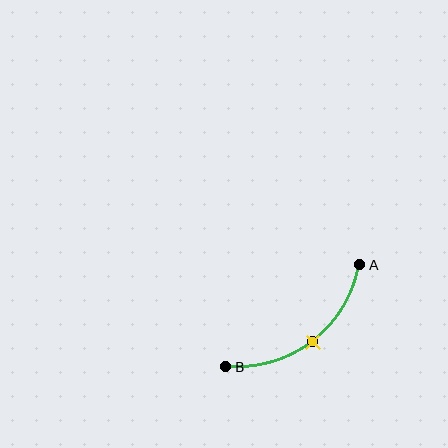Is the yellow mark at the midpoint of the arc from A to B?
Yes. The yellow mark lies on the arc at equal arc-length from both A and B — it is the arc midpoint.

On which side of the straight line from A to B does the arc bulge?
The arc bulges below and to the right of the straight line connecting A and B.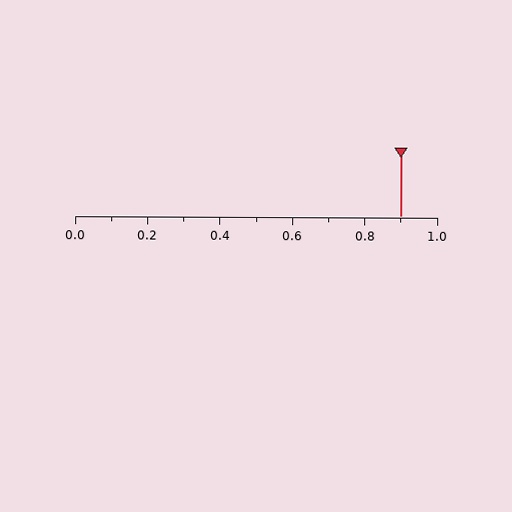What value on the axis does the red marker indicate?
The marker indicates approximately 0.9.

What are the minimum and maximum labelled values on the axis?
The axis runs from 0.0 to 1.0.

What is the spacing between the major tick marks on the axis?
The major ticks are spaced 0.2 apart.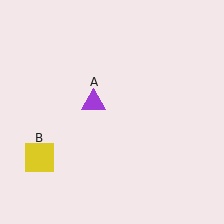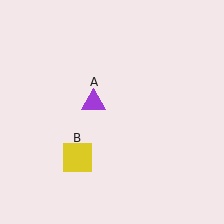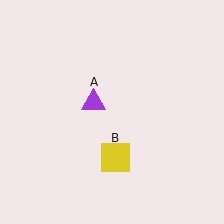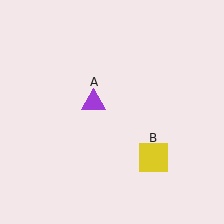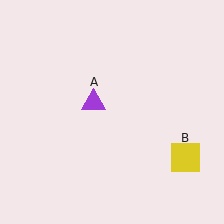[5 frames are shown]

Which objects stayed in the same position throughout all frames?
Purple triangle (object A) remained stationary.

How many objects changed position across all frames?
1 object changed position: yellow square (object B).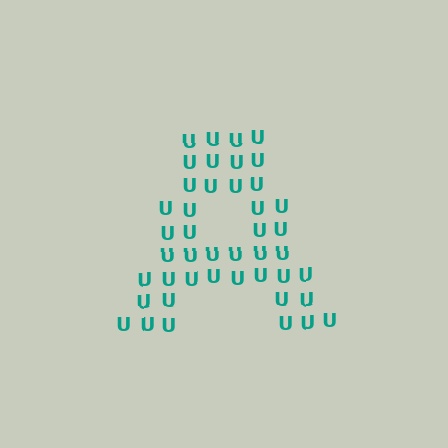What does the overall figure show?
The overall figure shows the letter A.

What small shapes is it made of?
It is made of small letter U's.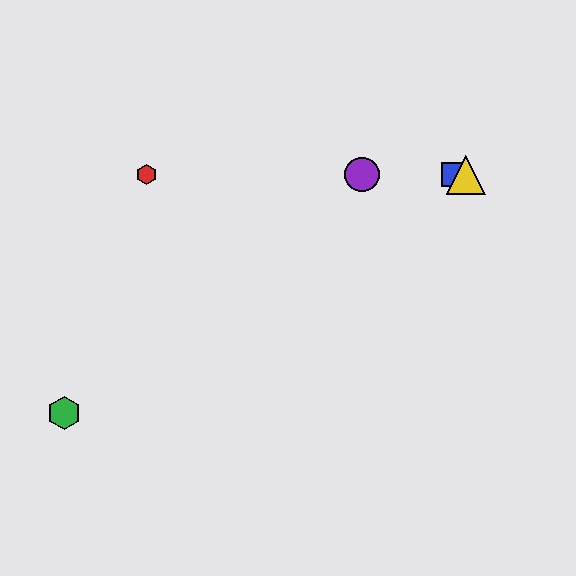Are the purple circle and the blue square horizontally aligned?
Yes, both are at y≈175.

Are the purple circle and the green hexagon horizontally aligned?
No, the purple circle is at y≈175 and the green hexagon is at y≈413.